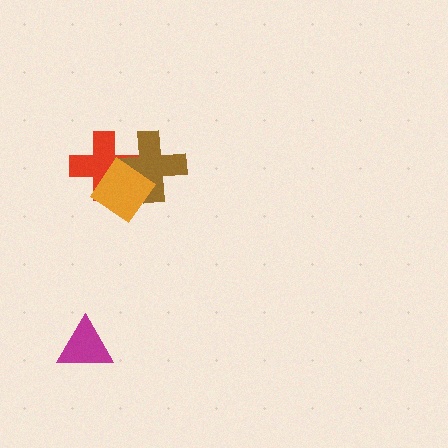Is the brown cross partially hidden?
Yes, it is partially covered by another shape.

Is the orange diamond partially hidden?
No, no other shape covers it.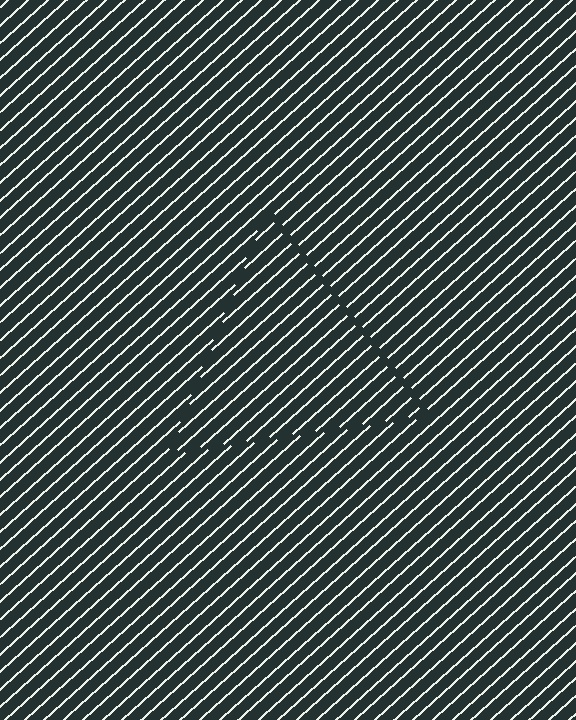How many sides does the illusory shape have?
3 sides — the line-ends trace a triangle.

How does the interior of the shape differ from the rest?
The interior of the shape contains the same grating, shifted by half a period — the contour is defined by the phase discontinuity where line-ends from the inner and outer gratings abut.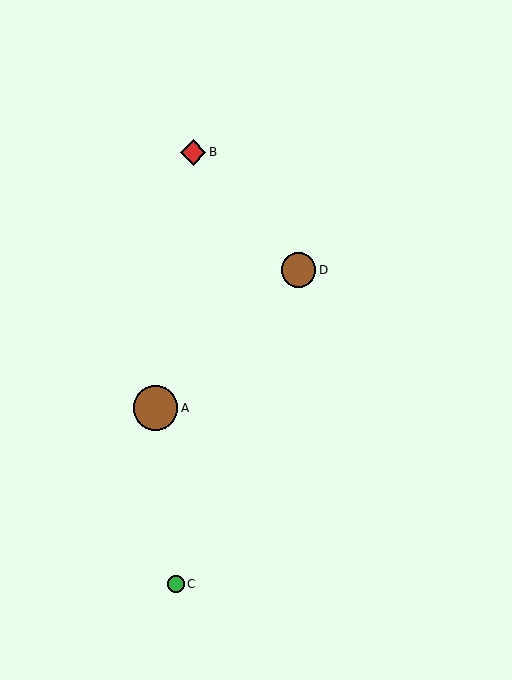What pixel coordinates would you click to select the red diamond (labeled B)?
Click at (193, 152) to select the red diamond B.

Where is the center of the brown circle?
The center of the brown circle is at (155, 408).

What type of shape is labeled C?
Shape C is a green circle.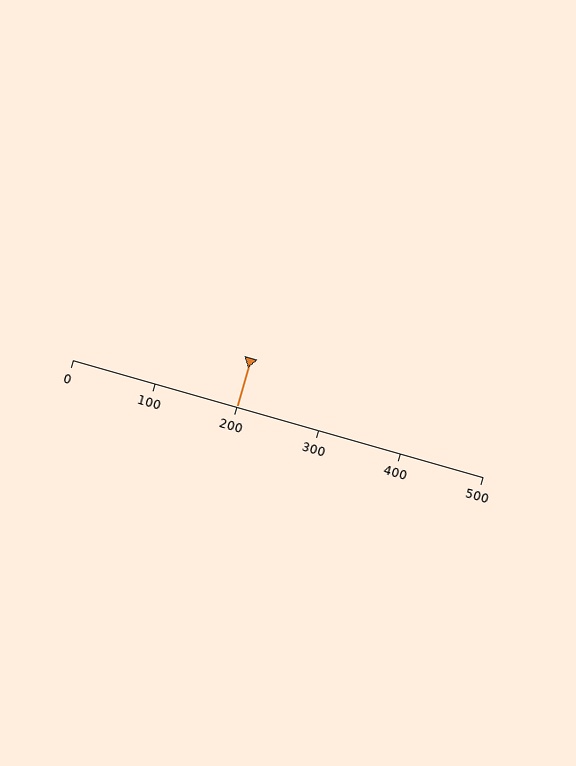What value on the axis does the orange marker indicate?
The marker indicates approximately 200.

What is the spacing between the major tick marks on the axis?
The major ticks are spaced 100 apart.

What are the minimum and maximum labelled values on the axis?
The axis runs from 0 to 500.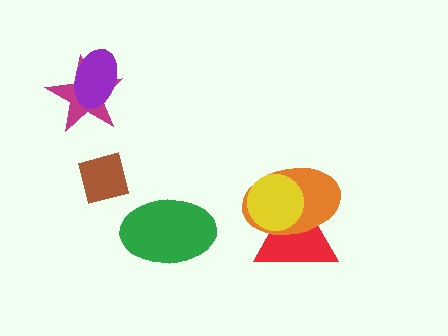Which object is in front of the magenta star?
The purple ellipse is in front of the magenta star.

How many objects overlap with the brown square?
0 objects overlap with the brown square.